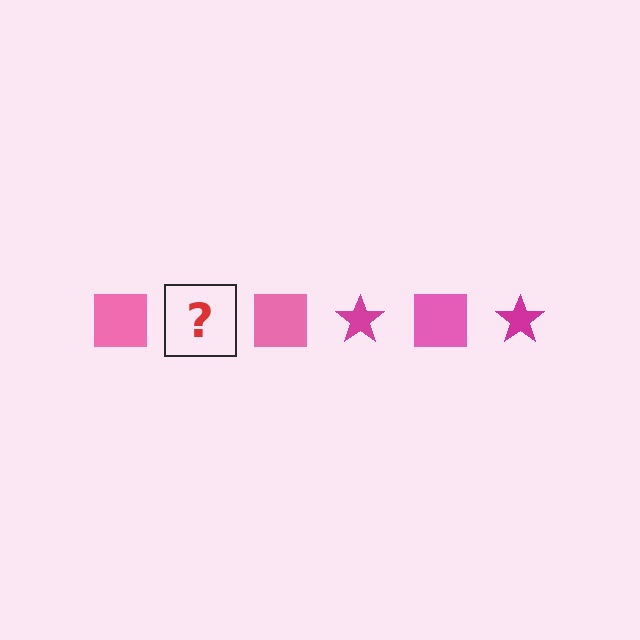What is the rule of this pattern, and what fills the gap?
The rule is that the pattern alternates between pink square and magenta star. The gap should be filled with a magenta star.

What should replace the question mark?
The question mark should be replaced with a magenta star.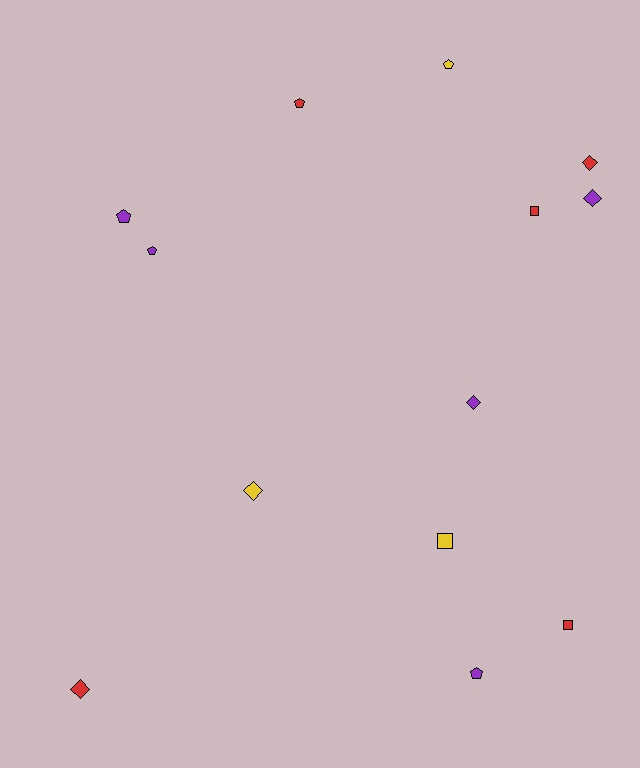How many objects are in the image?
There are 13 objects.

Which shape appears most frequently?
Diamond, with 5 objects.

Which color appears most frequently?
Purple, with 5 objects.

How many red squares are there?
There are 2 red squares.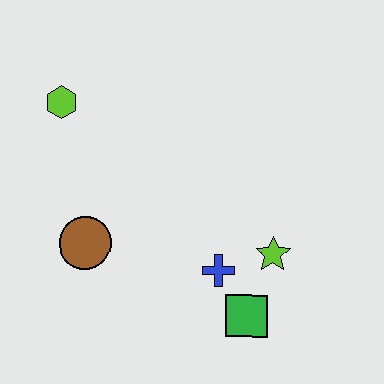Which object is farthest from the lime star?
The lime hexagon is farthest from the lime star.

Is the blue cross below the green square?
No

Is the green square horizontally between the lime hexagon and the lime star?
Yes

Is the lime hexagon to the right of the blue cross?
No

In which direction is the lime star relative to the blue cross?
The lime star is to the right of the blue cross.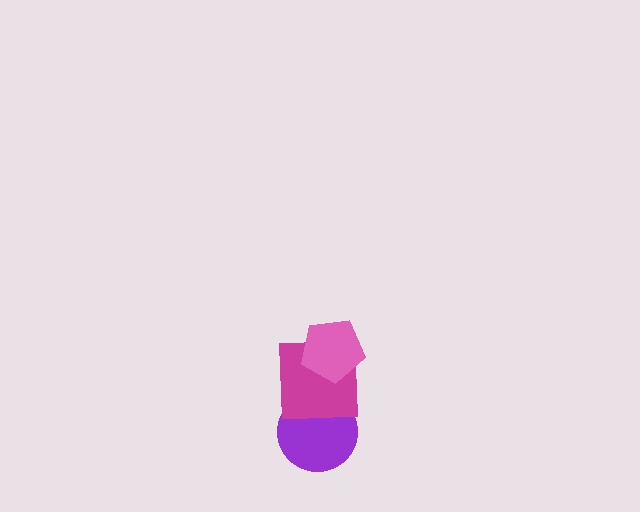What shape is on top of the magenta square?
The pink pentagon is on top of the magenta square.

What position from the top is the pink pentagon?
The pink pentagon is 1st from the top.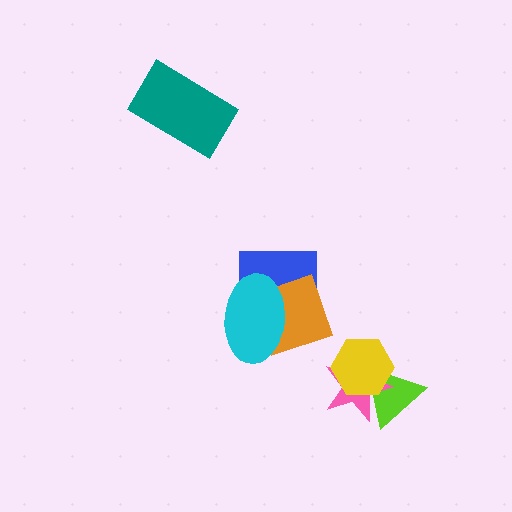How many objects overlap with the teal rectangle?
0 objects overlap with the teal rectangle.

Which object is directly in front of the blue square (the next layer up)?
The orange square is directly in front of the blue square.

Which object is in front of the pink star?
The yellow hexagon is in front of the pink star.